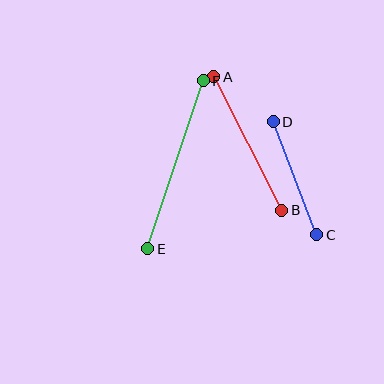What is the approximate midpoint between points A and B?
The midpoint is at approximately (248, 143) pixels.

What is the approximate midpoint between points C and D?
The midpoint is at approximately (295, 178) pixels.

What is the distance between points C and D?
The distance is approximately 121 pixels.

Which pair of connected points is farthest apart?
Points E and F are farthest apart.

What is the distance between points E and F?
The distance is approximately 177 pixels.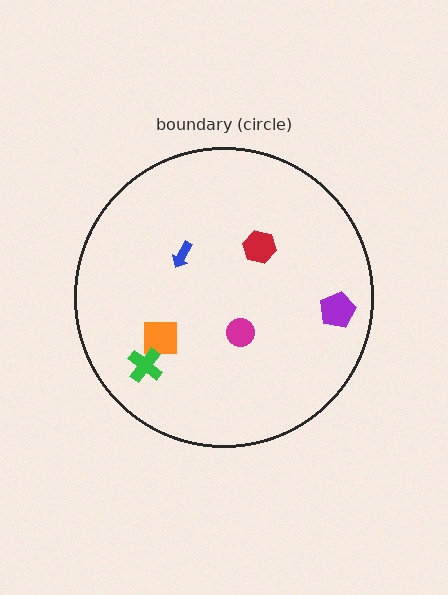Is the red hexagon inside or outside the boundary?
Inside.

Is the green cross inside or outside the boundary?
Inside.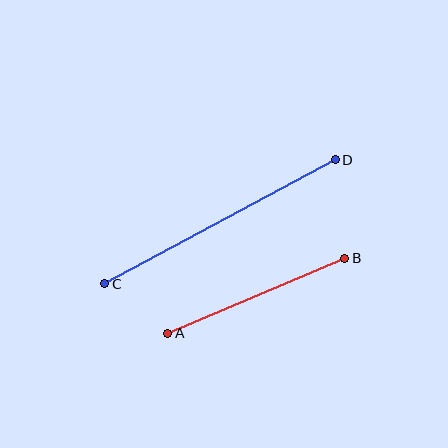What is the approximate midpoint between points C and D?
The midpoint is at approximately (220, 222) pixels.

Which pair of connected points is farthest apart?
Points C and D are farthest apart.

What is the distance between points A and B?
The distance is approximately 192 pixels.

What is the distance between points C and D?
The distance is approximately 262 pixels.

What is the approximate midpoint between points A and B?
The midpoint is at approximately (256, 296) pixels.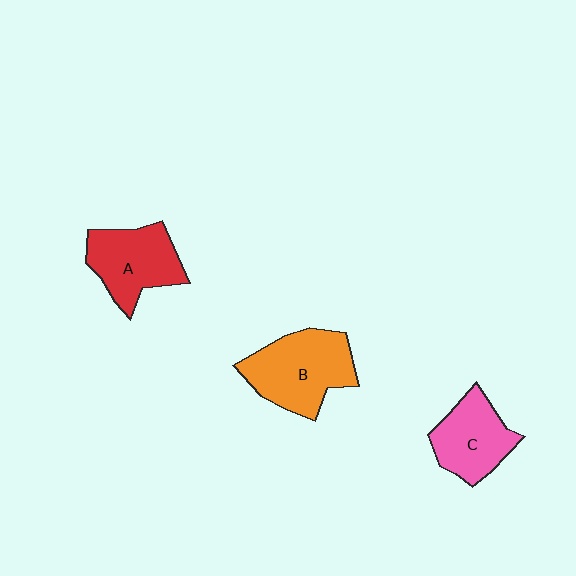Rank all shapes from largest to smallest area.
From largest to smallest: B (orange), A (red), C (pink).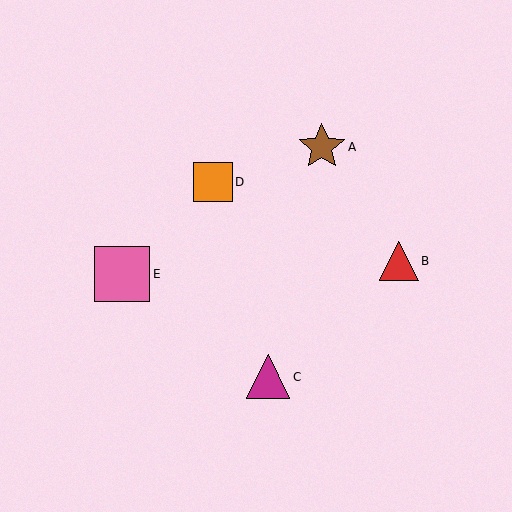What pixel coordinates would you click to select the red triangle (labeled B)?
Click at (399, 261) to select the red triangle B.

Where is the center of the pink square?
The center of the pink square is at (122, 274).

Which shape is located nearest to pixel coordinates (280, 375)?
The magenta triangle (labeled C) at (268, 377) is nearest to that location.